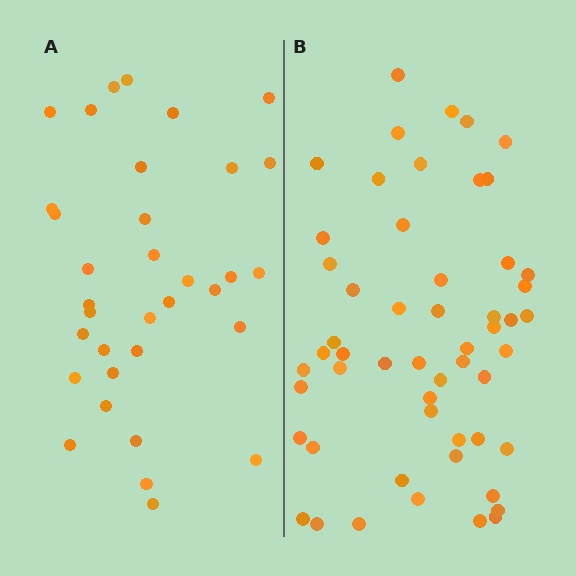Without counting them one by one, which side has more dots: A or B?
Region B (the right region) has more dots.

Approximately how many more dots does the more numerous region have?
Region B has approximately 20 more dots than region A.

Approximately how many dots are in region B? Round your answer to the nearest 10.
About 50 dots. (The exact count is 54, which rounds to 50.)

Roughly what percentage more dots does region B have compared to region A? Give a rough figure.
About 60% more.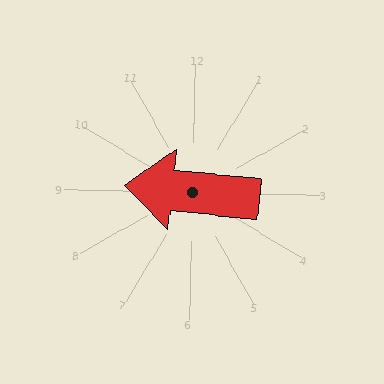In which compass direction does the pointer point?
West.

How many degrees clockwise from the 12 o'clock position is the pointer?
Approximately 275 degrees.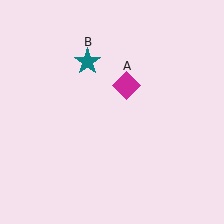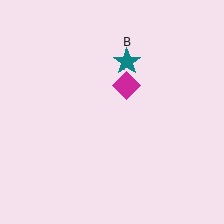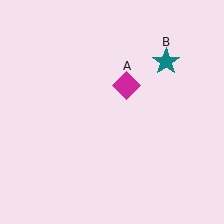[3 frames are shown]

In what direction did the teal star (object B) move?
The teal star (object B) moved right.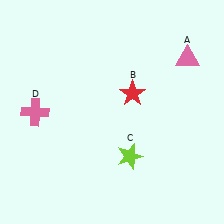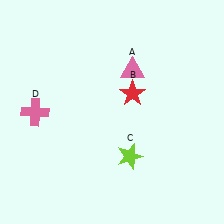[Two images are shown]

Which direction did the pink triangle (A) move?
The pink triangle (A) moved left.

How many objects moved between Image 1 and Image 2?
1 object moved between the two images.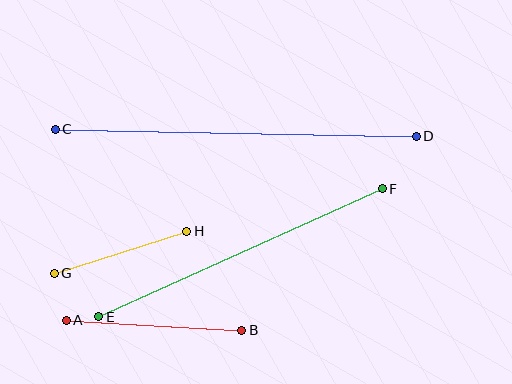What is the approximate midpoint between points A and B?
The midpoint is at approximately (154, 325) pixels.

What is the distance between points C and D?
The distance is approximately 361 pixels.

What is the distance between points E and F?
The distance is approximately 311 pixels.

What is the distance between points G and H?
The distance is approximately 139 pixels.